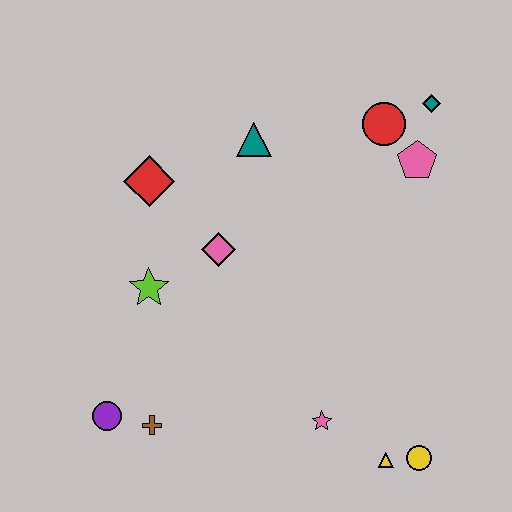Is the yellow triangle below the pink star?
Yes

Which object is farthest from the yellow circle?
The red diamond is farthest from the yellow circle.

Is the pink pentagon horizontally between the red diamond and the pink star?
No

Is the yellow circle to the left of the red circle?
No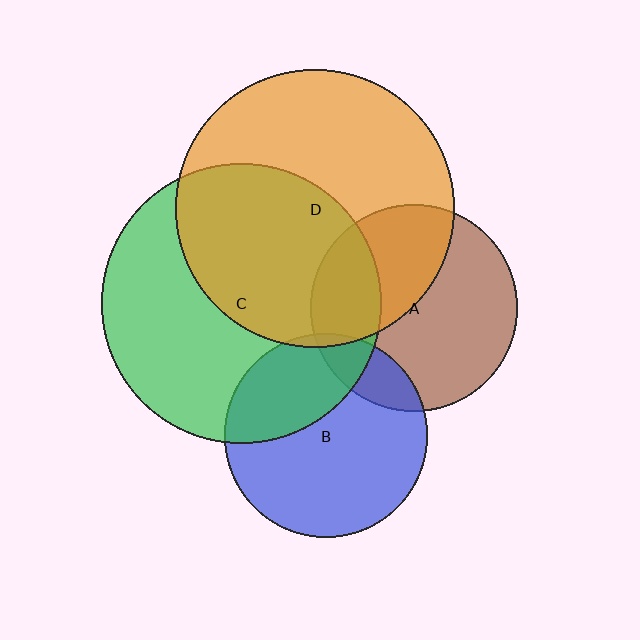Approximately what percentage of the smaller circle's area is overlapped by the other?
Approximately 15%.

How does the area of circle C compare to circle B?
Approximately 1.9 times.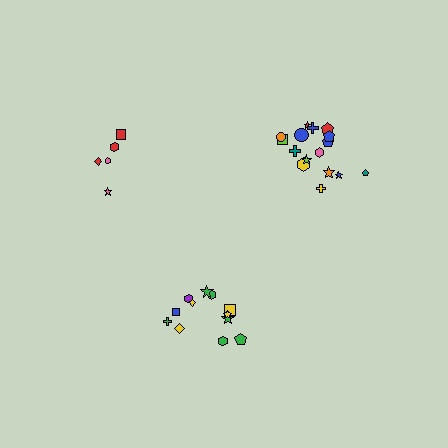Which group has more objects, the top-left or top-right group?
The top-right group.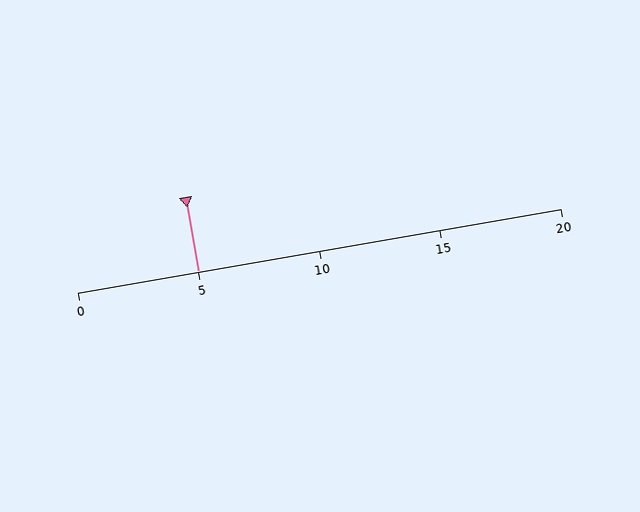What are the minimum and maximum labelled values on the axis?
The axis runs from 0 to 20.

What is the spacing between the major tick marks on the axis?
The major ticks are spaced 5 apart.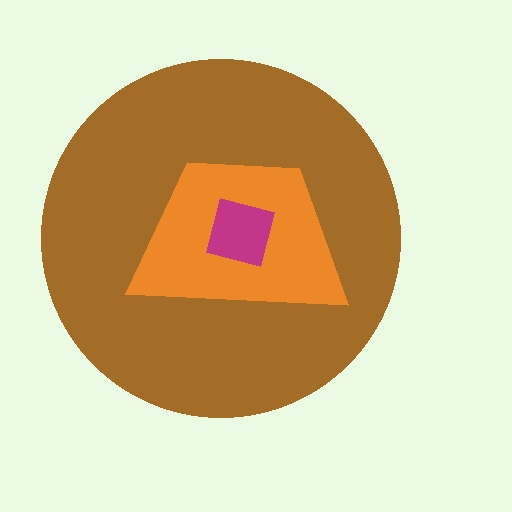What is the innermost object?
The magenta square.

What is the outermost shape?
The brown circle.